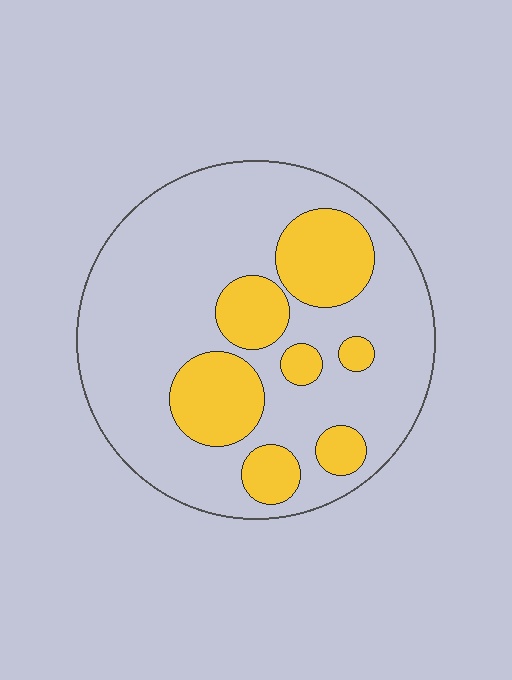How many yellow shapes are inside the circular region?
7.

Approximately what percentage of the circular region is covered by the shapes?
Approximately 25%.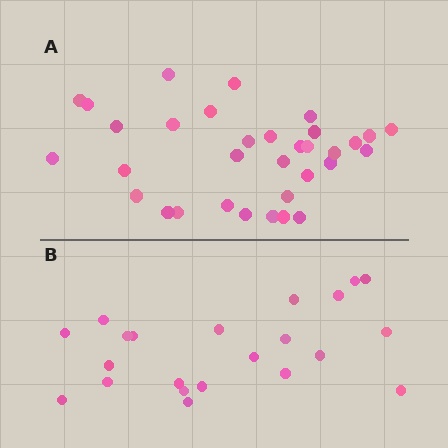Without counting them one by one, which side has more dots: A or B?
Region A (the top region) has more dots.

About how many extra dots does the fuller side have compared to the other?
Region A has roughly 12 or so more dots than region B.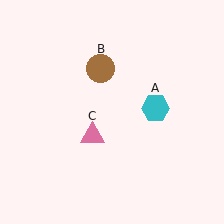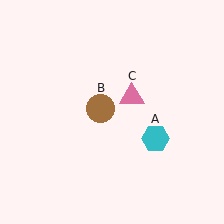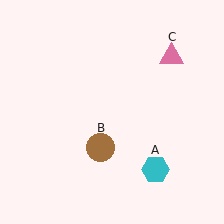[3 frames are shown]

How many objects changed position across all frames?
3 objects changed position: cyan hexagon (object A), brown circle (object B), pink triangle (object C).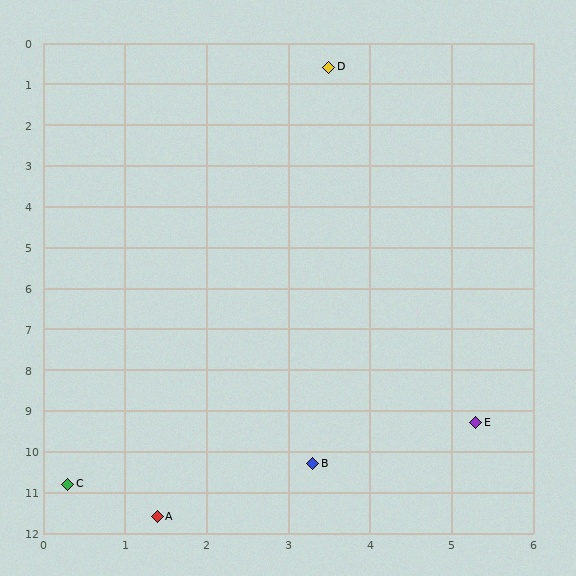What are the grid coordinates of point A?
Point A is at approximately (1.4, 11.6).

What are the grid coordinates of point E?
Point E is at approximately (5.3, 9.3).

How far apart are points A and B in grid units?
Points A and B are about 2.3 grid units apart.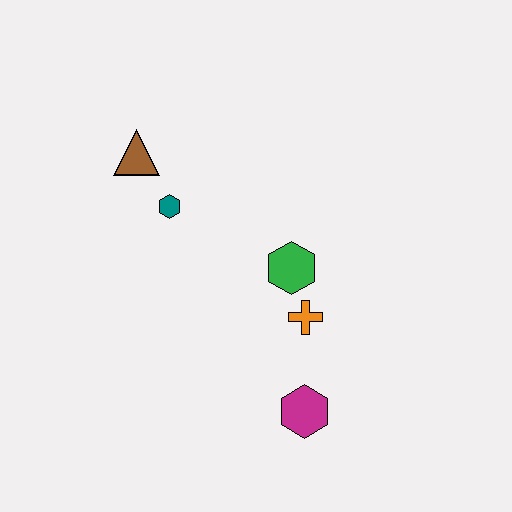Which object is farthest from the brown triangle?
The magenta hexagon is farthest from the brown triangle.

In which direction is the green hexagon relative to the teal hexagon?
The green hexagon is to the right of the teal hexagon.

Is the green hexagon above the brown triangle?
No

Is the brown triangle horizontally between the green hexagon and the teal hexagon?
No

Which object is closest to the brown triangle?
The teal hexagon is closest to the brown triangle.